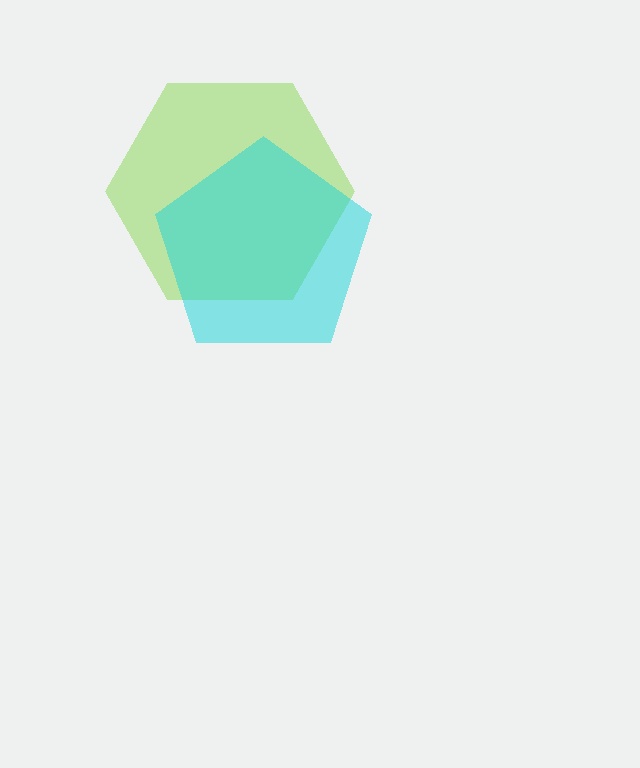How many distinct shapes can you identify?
There are 2 distinct shapes: a lime hexagon, a cyan pentagon.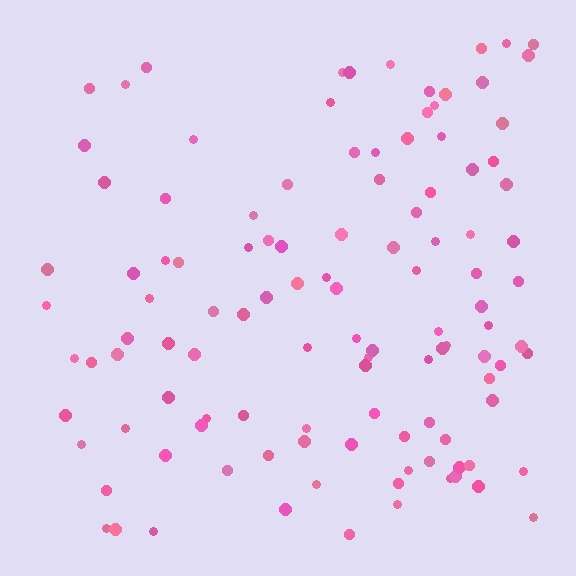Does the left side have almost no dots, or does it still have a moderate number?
Still a moderate number, just noticeably fewer than the right.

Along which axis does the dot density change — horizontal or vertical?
Horizontal.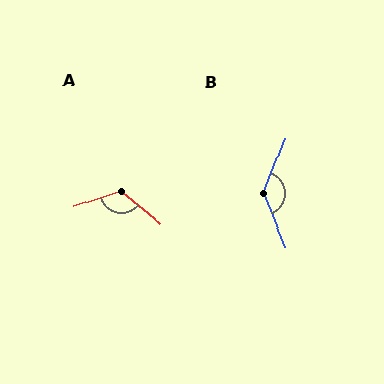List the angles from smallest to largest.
A (121°), B (136°).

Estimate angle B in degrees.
Approximately 136 degrees.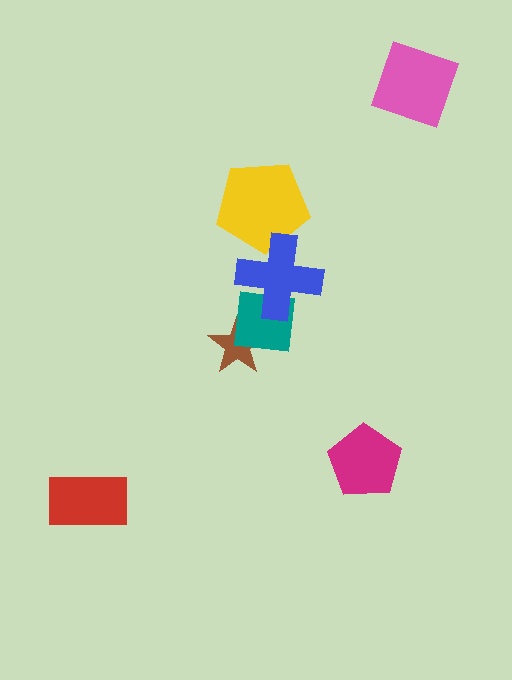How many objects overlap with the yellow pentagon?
1 object overlaps with the yellow pentagon.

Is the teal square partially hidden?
Yes, it is partially covered by another shape.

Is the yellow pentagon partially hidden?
Yes, it is partially covered by another shape.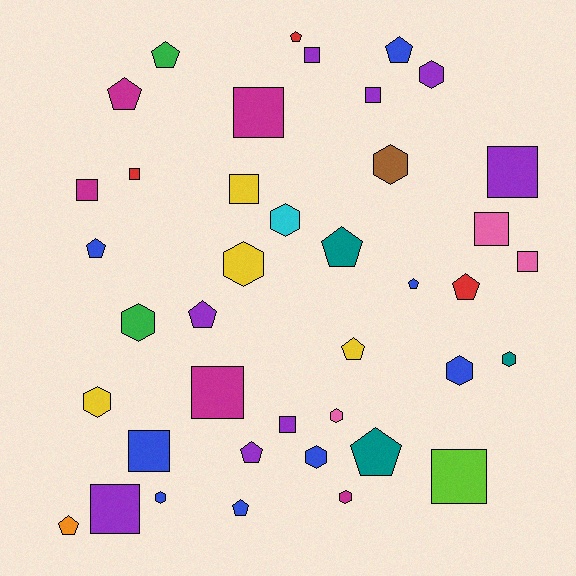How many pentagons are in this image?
There are 14 pentagons.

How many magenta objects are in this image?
There are 5 magenta objects.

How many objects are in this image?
There are 40 objects.